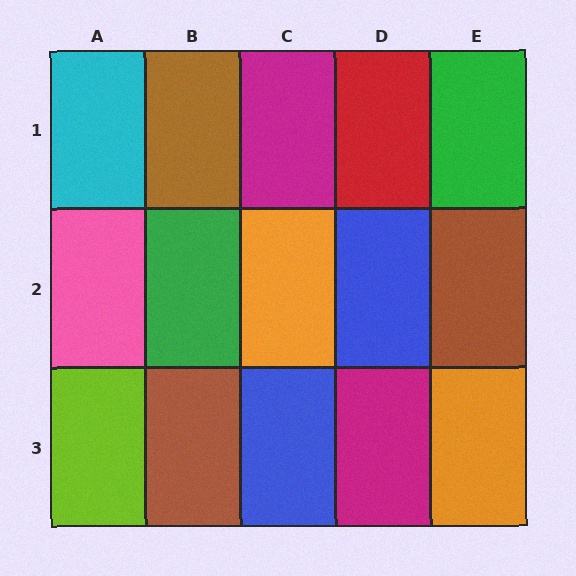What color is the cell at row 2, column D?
Blue.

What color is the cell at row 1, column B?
Brown.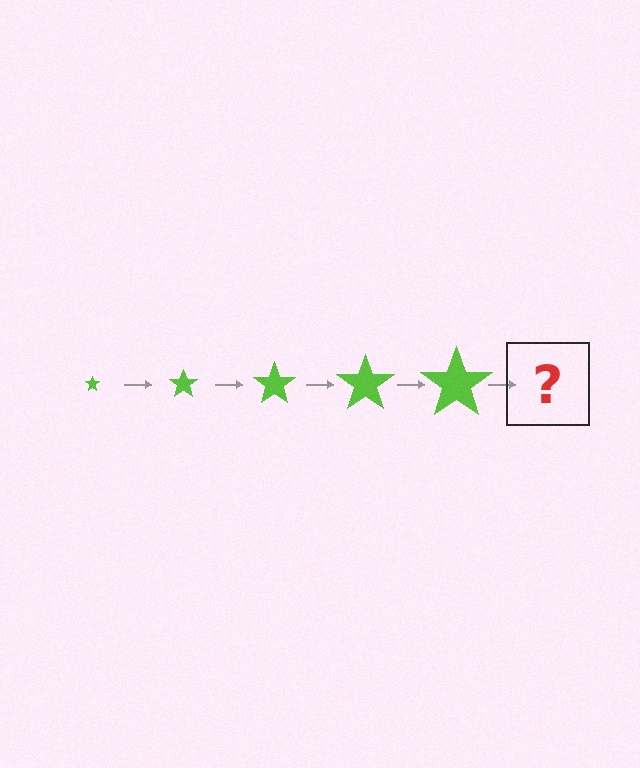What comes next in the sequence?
The next element should be a lime star, larger than the previous one.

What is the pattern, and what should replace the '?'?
The pattern is that the star gets progressively larger each step. The '?' should be a lime star, larger than the previous one.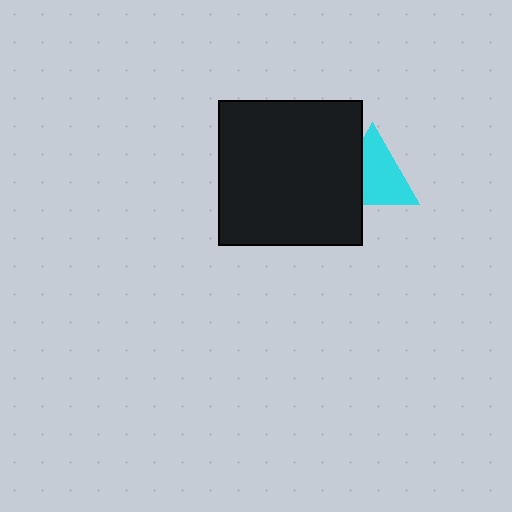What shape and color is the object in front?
The object in front is a black square.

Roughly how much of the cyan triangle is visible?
Most of it is visible (roughly 67%).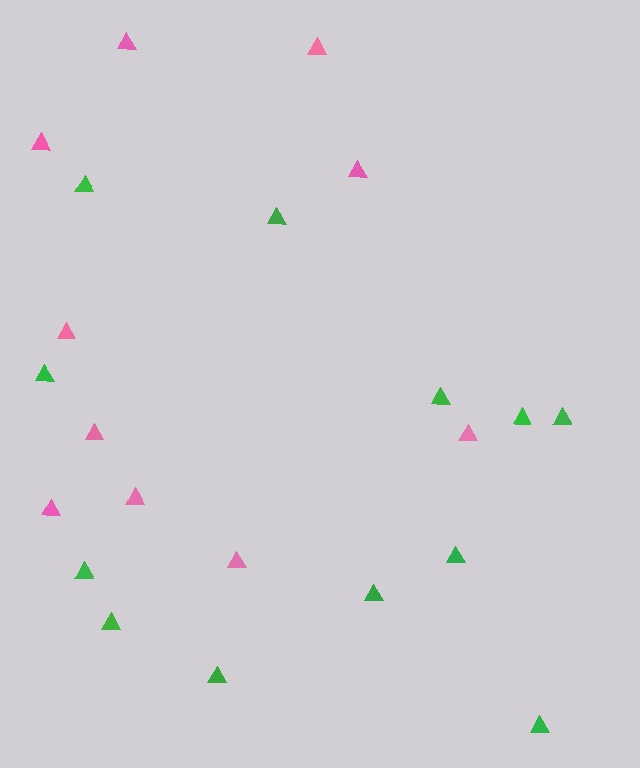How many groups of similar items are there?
There are 2 groups: one group of green triangles (12) and one group of pink triangles (10).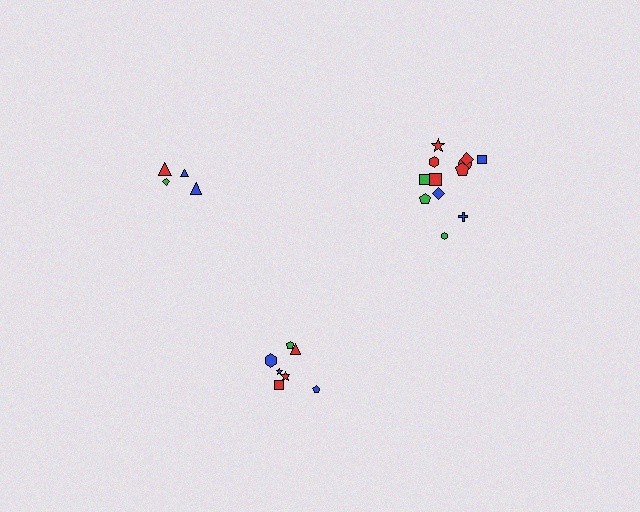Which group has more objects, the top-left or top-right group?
The top-right group.